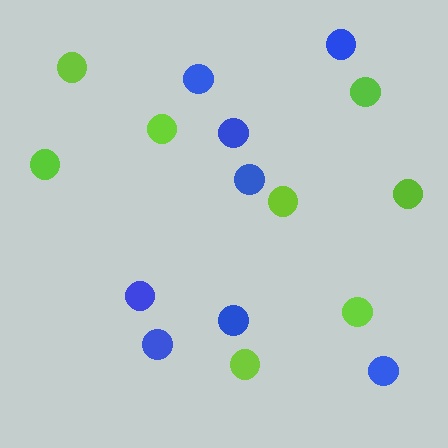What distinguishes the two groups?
There are 2 groups: one group of lime circles (8) and one group of blue circles (8).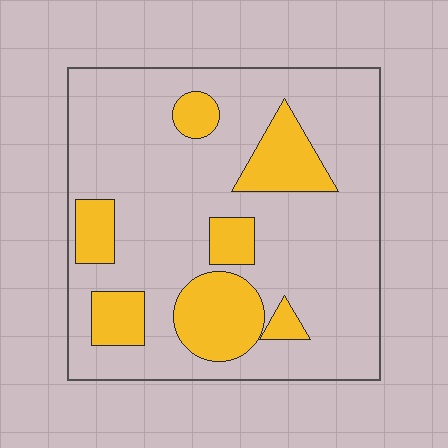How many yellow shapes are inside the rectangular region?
7.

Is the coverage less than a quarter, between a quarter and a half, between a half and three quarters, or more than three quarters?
Less than a quarter.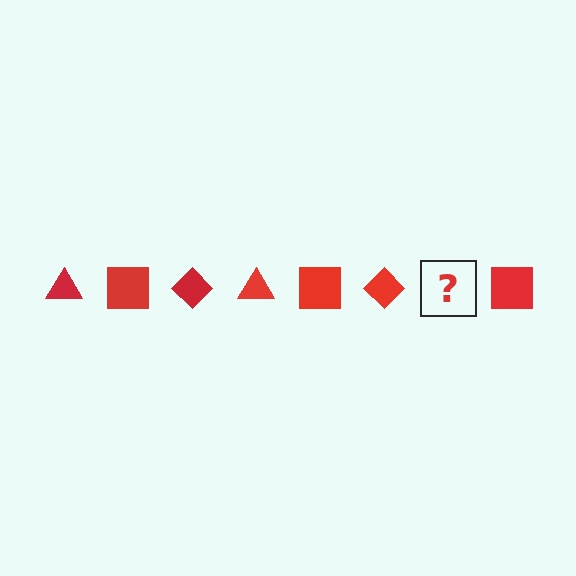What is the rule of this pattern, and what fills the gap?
The rule is that the pattern cycles through triangle, square, diamond shapes in red. The gap should be filled with a red triangle.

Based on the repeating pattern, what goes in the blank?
The blank should be a red triangle.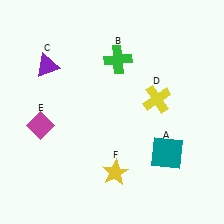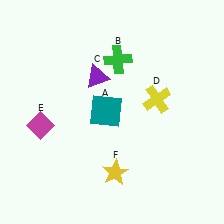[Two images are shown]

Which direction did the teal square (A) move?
The teal square (A) moved left.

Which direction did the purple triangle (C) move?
The purple triangle (C) moved right.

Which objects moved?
The objects that moved are: the teal square (A), the purple triangle (C).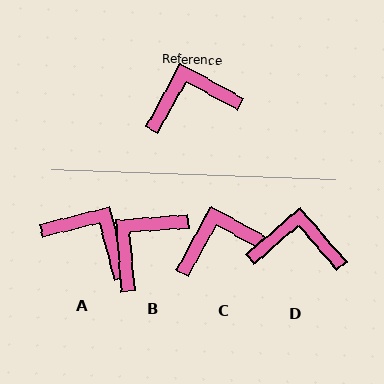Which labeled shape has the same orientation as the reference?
C.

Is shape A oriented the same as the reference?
No, it is off by about 47 degrees.